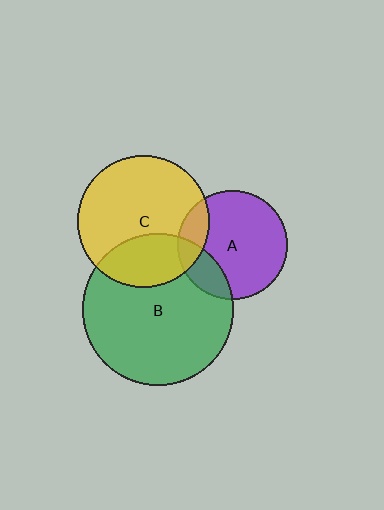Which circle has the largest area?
Circle B (green).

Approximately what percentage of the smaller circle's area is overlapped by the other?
Approximately 20%.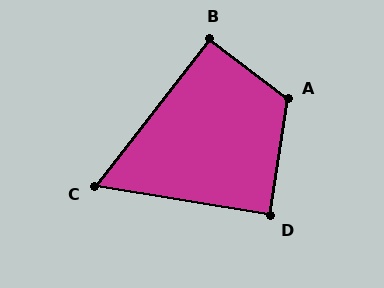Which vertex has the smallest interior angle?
C, at approximately 61 degrees.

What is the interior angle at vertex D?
Approximately 89 degrees (approximately right).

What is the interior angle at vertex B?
Approximately 91 degrees (approximately right).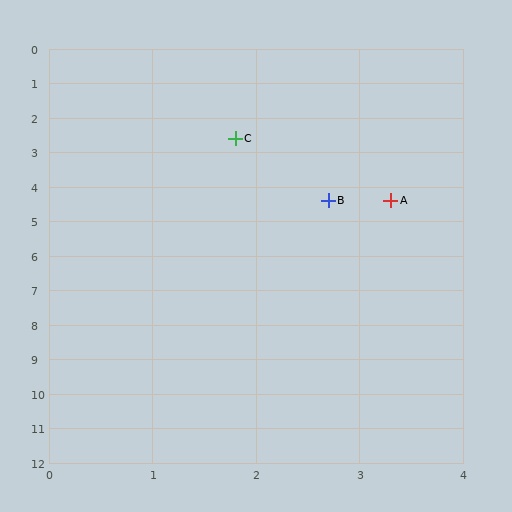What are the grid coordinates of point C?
Point C is at approximately (1.8, 2.6).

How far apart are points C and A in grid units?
Points C and A are about 2.3 grid units apart.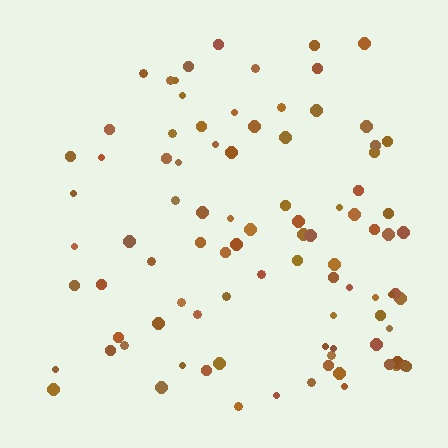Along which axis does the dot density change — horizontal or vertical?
Horizontal.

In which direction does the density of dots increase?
From left to right, with the right side densest.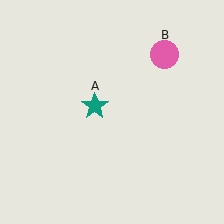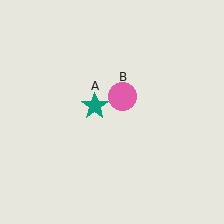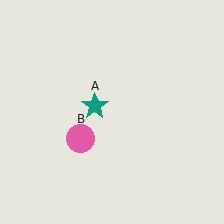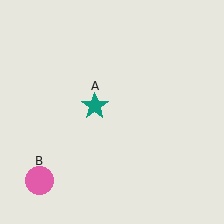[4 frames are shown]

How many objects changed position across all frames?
1 object changed position: pink circle (object B).